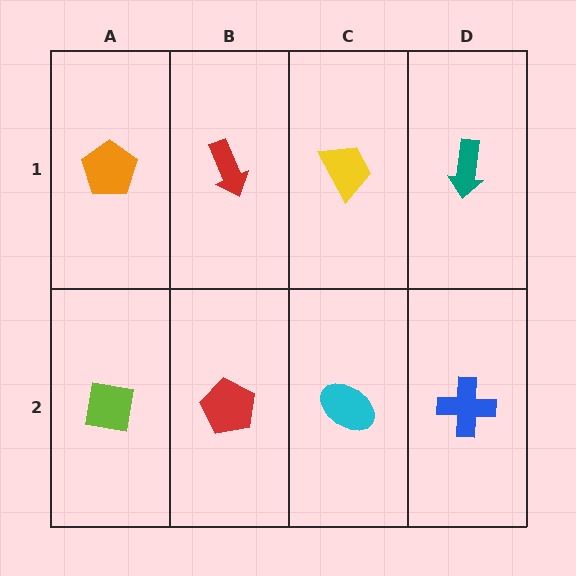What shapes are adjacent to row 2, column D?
A teal arrow (row 1, column D), a cyan ellipse (row 2, column C).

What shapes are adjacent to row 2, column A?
An orange pentagon (row 1, column A), a red pentagon (row 2, column B).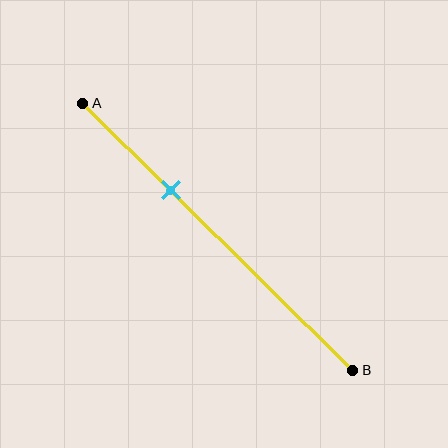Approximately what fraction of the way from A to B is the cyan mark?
The cyan mark is approximately 35% of the way from A to B.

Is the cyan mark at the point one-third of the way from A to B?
Yes, the mark is approximately at the one-third point.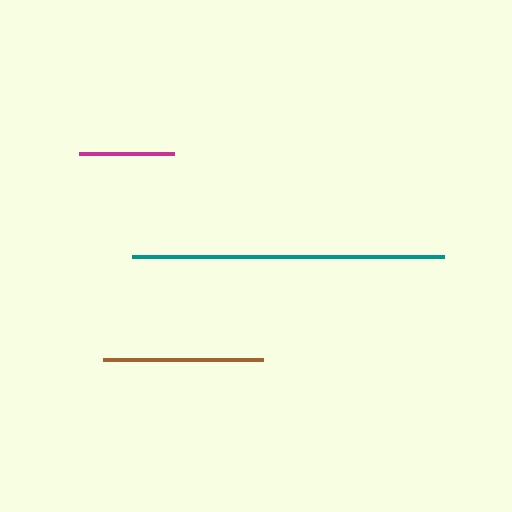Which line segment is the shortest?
The magenta line is the shortest at approximately 95 pixels.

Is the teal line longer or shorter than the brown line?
The teal line is longer than the brown line.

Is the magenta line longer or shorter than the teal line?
The teal line is longer than the magenta line.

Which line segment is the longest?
The teal line is the longest at approximately 312 pixels.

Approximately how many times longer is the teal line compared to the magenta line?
The teal line is approximately 3.3 times the length of the magenta line.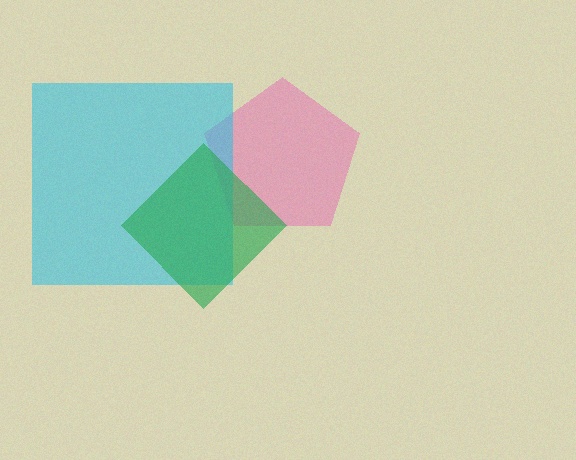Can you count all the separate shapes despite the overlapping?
Yes, there are 3 separate shapes.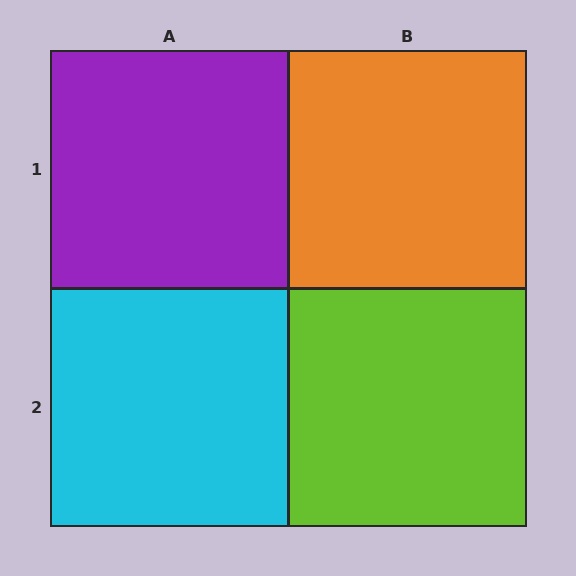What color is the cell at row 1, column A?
Purple.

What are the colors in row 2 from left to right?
Cyan, lime.